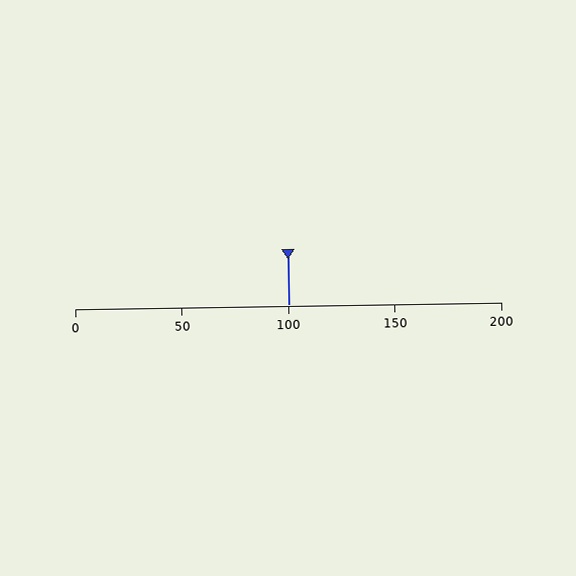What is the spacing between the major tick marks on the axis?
The major ticks are spaced 50 apart.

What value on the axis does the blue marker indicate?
The marker indicates approximately 100.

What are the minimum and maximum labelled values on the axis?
The axis runs from 0 to 200.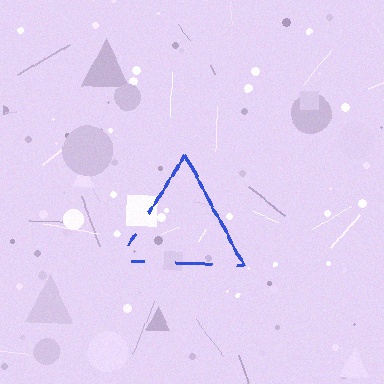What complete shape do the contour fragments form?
The contour fragments form a triangle.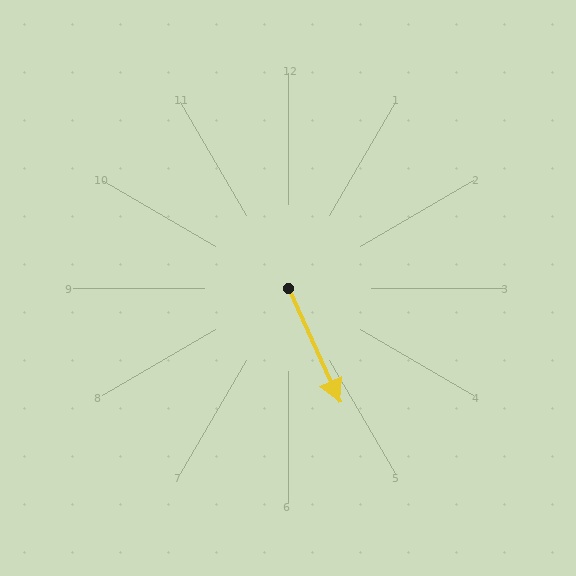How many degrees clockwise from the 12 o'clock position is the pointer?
Approximately 156 degrees.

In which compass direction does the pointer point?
Southeast.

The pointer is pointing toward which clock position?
Roughly 5 o'clock.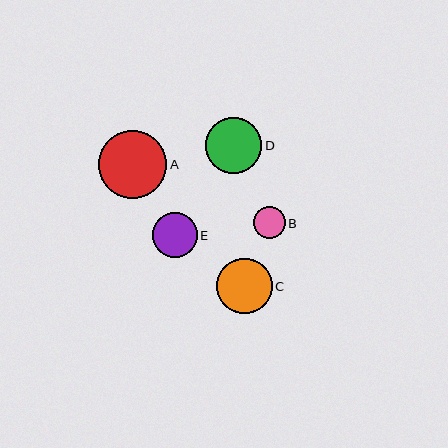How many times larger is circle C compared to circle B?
Circle C is approximately 1.7 times the size of circle B.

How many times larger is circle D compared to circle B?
Circle D is approximately 1.8 times the size of circle B.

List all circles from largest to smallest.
From largest to smallest: A, D, C, E, B.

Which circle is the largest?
Circle A is the largest with a size of approximately 69 pixels.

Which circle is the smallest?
Circle B is the smallest with a size of approximately 32 pixels.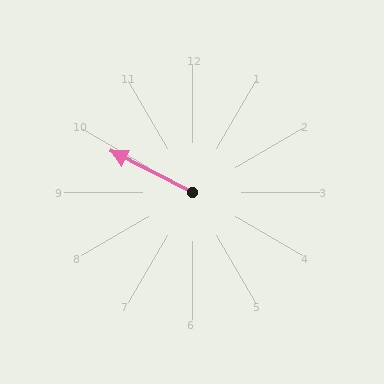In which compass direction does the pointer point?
Northwest.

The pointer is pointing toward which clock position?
Roughly 10 o'clock.